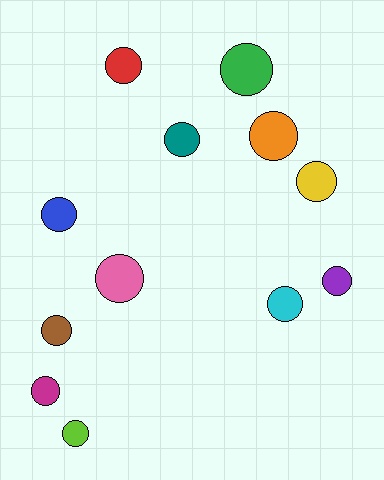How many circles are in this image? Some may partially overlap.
There are 12 circles.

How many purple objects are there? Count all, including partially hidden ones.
There is 1 purple object.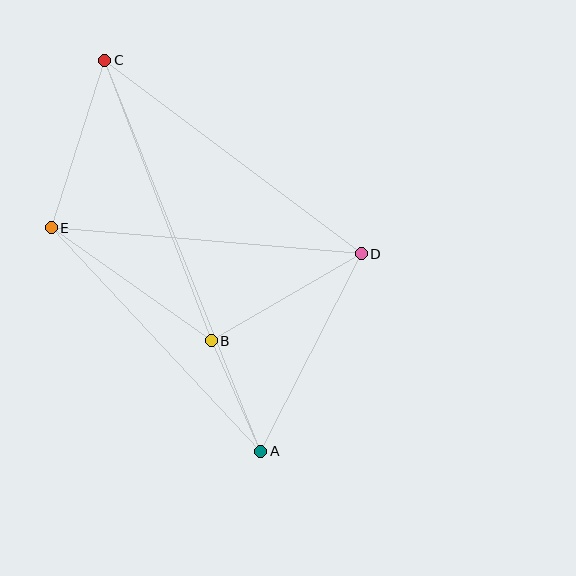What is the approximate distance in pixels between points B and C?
The distance between B and C is approximately 300 pixels.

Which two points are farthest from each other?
Points A and C are farthest from each other.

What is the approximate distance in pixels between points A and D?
The distance between A and D is approximately 222 pixels.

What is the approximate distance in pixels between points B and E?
The distance between B and E is approximately 196 pixels.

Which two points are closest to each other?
Points A and B are closest to each other.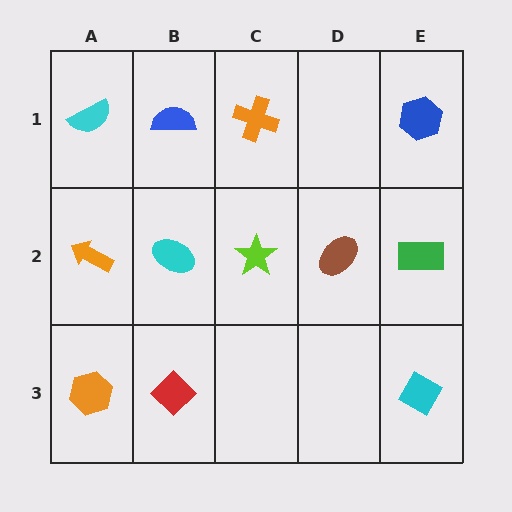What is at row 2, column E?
A green rectangle.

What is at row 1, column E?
A blue hexagon.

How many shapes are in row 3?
3 shapes.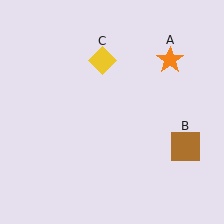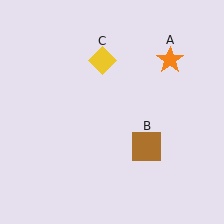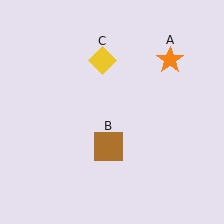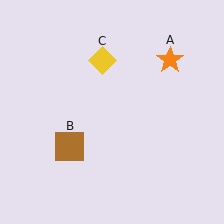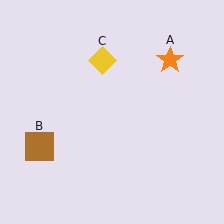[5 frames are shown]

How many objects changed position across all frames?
1 object changed position: brown square (object B).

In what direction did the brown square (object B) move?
The brown square (object B) moved left.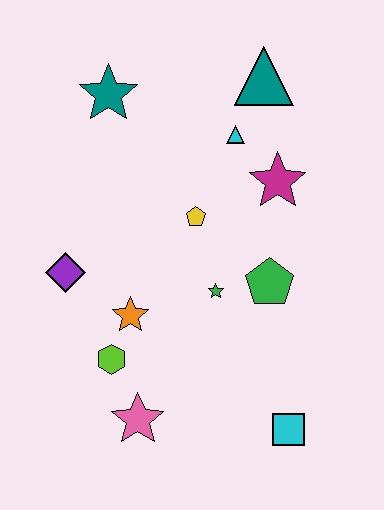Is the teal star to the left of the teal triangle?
Yes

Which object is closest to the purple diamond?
The orange star is closest to the purple diamond.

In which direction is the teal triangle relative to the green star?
The teal triangle is above the green star.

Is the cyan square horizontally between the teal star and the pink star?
No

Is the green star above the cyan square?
Yes